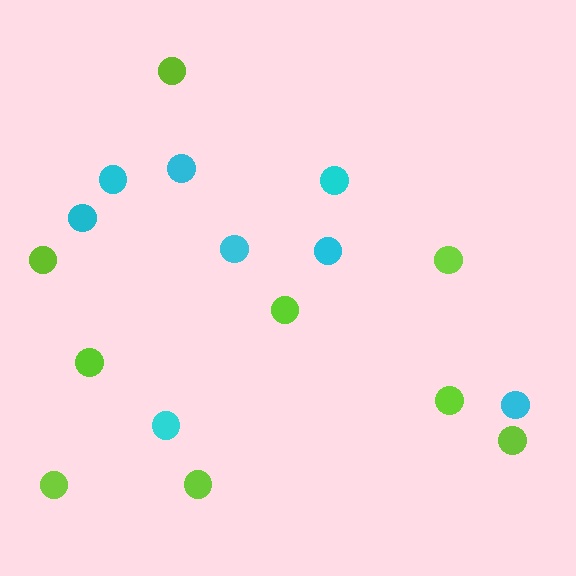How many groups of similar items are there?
There are 2 groups: one group of cyan circles (8) and one group of lime circles (9).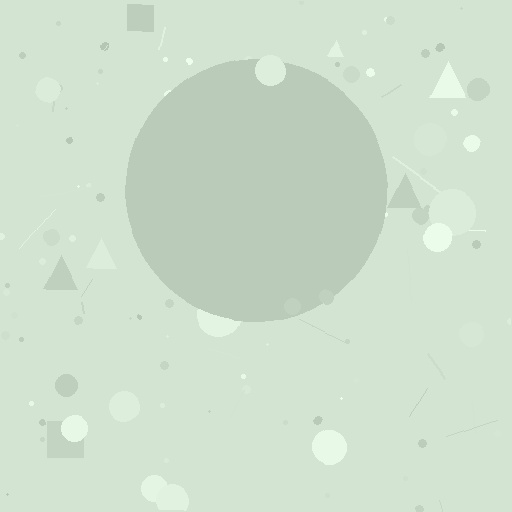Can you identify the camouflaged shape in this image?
The camouflaged shape is a circle.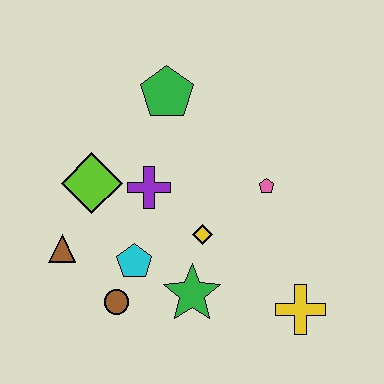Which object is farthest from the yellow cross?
The green pentagon is farthest from the yellow cross.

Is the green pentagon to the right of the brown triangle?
Yes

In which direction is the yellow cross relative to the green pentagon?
The yellow cross is below the green pentagon.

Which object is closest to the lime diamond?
The purple cross is closest to the lime diamond.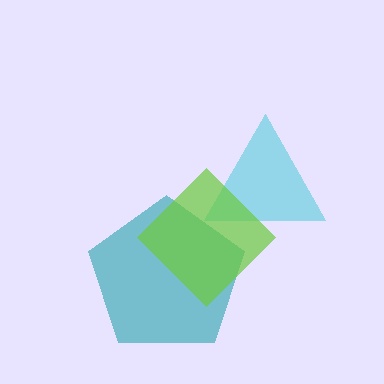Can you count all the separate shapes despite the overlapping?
Yes, there are 3 separate shapes.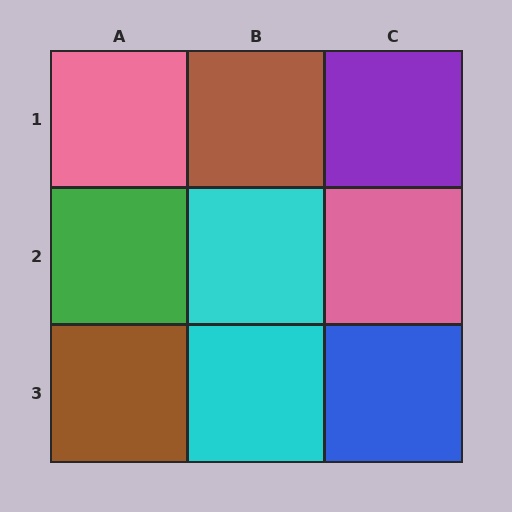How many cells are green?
1 cell is green.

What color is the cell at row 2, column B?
Cyan.